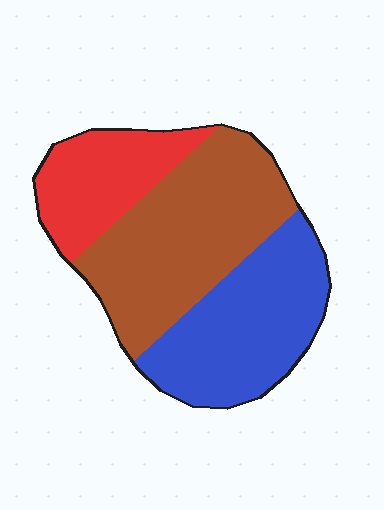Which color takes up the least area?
Red, at roughly 20%.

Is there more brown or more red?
Brown.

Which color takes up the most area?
Brown, at roughly 45%.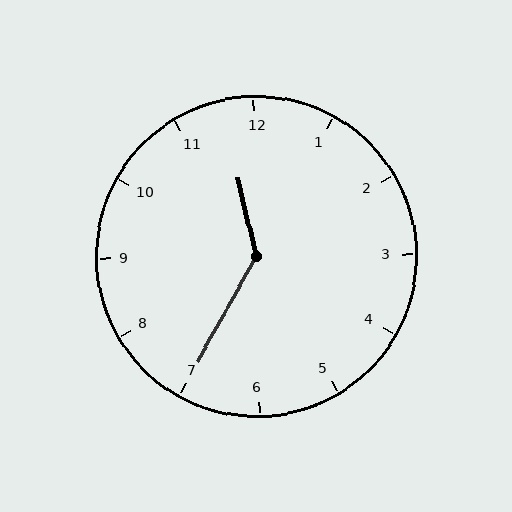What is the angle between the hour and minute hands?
Approximately 138 degrees.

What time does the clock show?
11:35.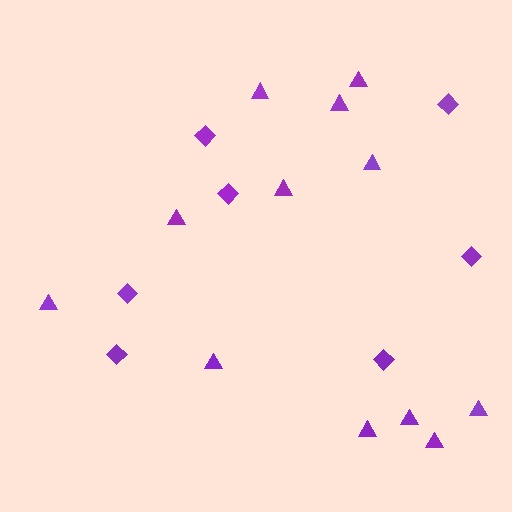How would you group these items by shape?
There are 2 groups: one group of diamonds (7) and one group of triangles (12).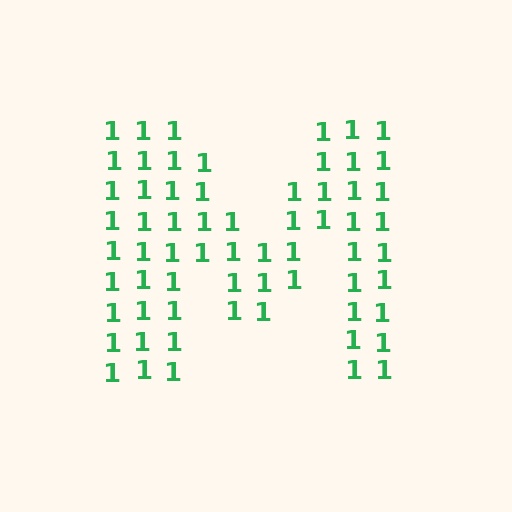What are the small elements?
The small elements are digit 1's.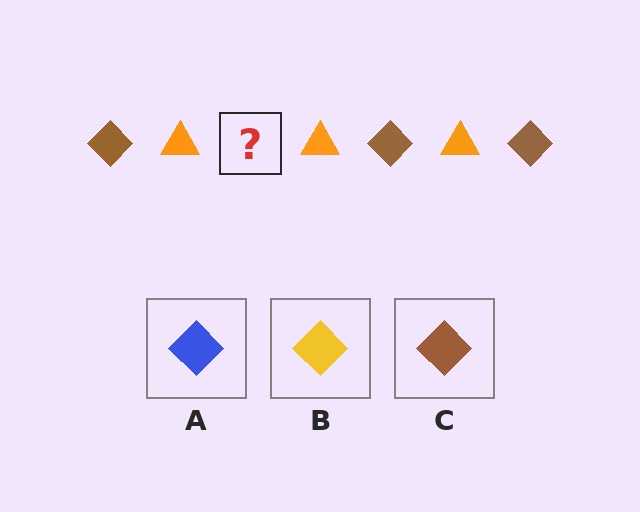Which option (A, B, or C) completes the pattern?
C.